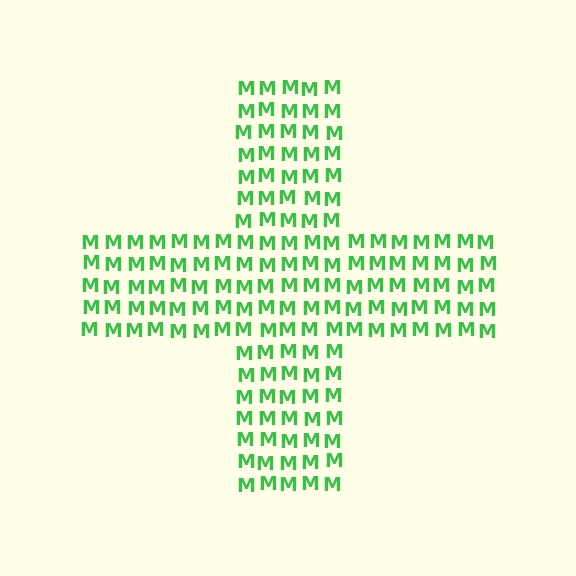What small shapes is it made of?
It is made of small letter M's.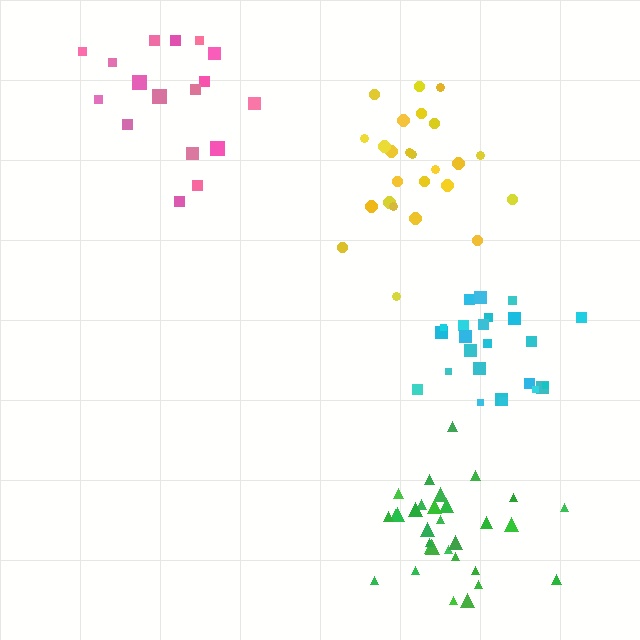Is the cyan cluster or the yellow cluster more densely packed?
Cyan.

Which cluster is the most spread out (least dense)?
Pink.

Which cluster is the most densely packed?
Green.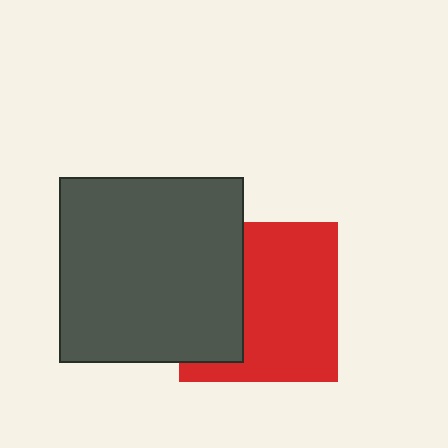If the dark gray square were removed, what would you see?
You would see the complete red square.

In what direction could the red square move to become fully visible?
The red square could move right. That would shift it out from behind the dark gray square entirely.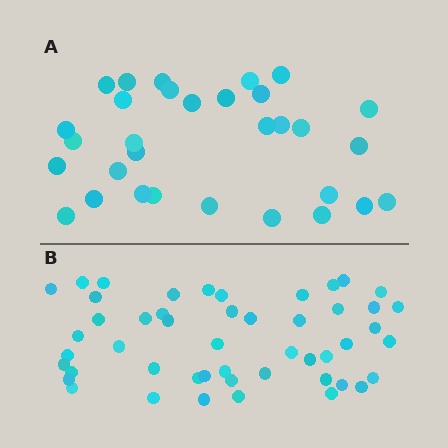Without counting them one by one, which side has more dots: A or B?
Region B (the bottom region) has more dots.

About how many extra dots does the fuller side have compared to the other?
Region B has approximately 20 more dots than region A.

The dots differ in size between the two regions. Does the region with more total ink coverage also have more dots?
No. Region A has more total ink coverage because its dots are larger, but region B actually contains more individual dots. Total area can be misleading — the number of items is what matters here.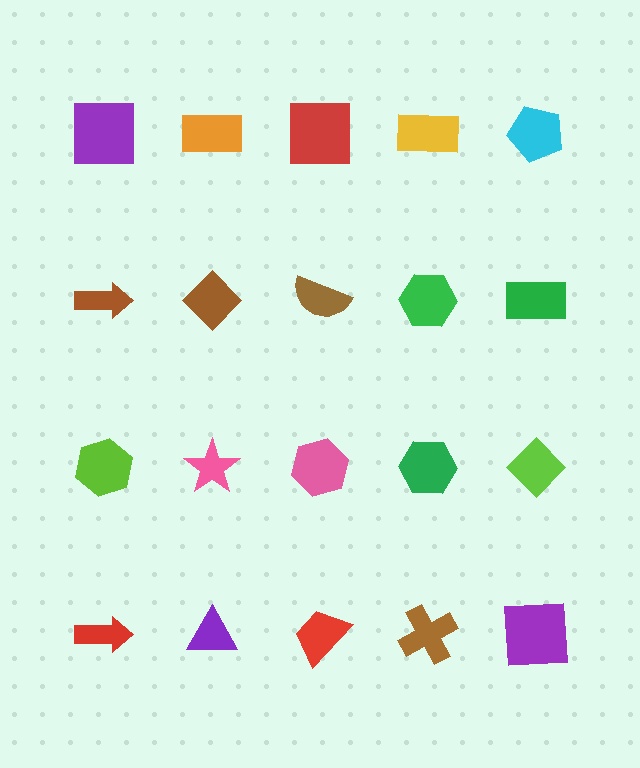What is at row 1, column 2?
An orange rectangle.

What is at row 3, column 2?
A pink star.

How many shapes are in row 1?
5 shapes.